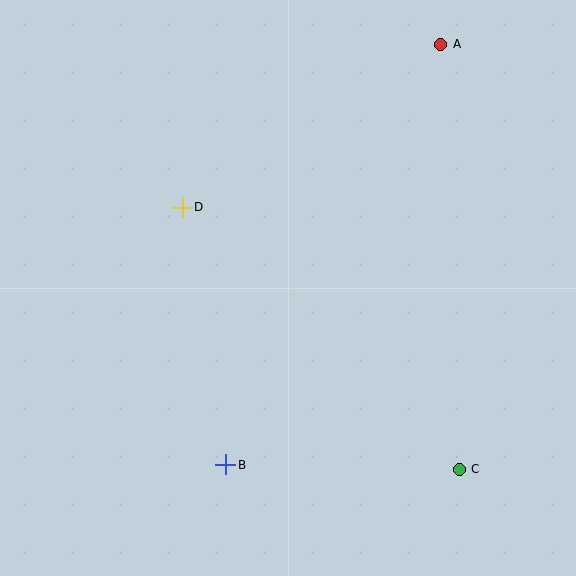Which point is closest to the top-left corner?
Point D is closest to the top-left corner.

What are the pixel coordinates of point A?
Point A is at (441, 44).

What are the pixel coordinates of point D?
Point D is at (182, 207).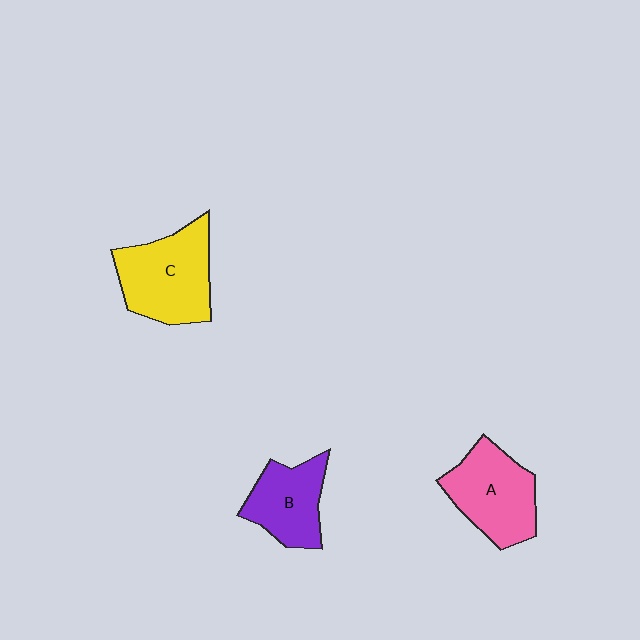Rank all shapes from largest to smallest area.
From largest to smallest: C (yellow), A (pink), B (purple).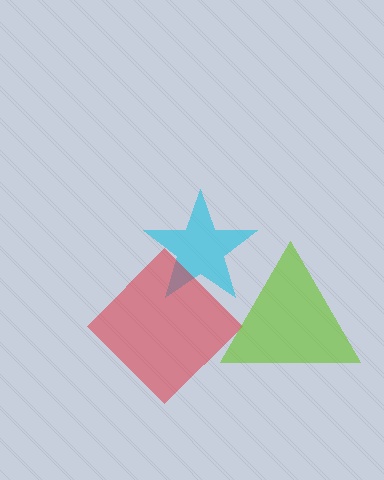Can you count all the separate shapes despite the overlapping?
Yes, there are 3 separate shapes.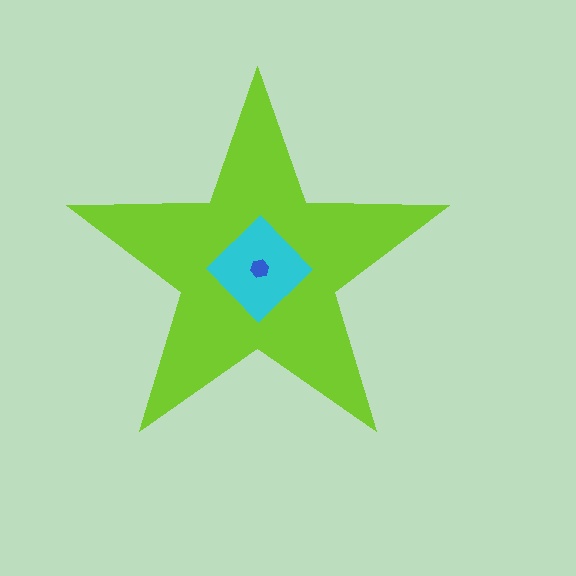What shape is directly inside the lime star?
The cyan diamond.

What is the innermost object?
The blue hexagon.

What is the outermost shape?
The lime star.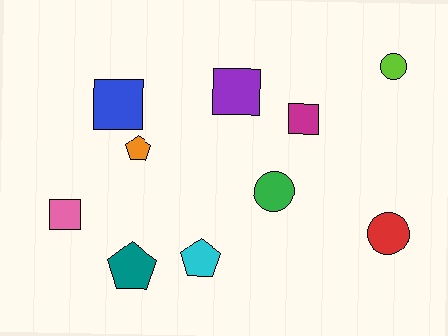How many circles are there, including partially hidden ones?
There are 3 circles.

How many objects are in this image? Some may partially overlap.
There are 10 objects.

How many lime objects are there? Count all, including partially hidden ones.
There is 1 lime object.